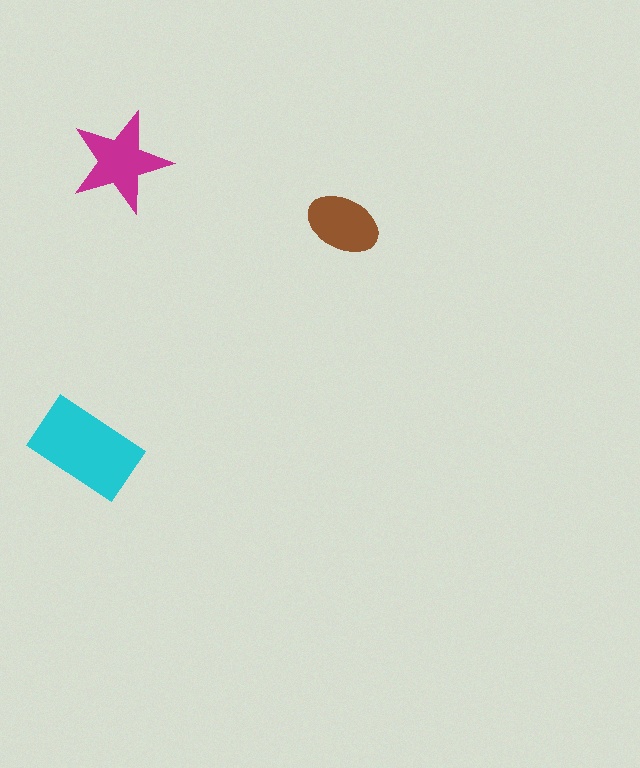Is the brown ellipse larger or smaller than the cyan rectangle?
Smaller.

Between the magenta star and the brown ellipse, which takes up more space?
The magenta star.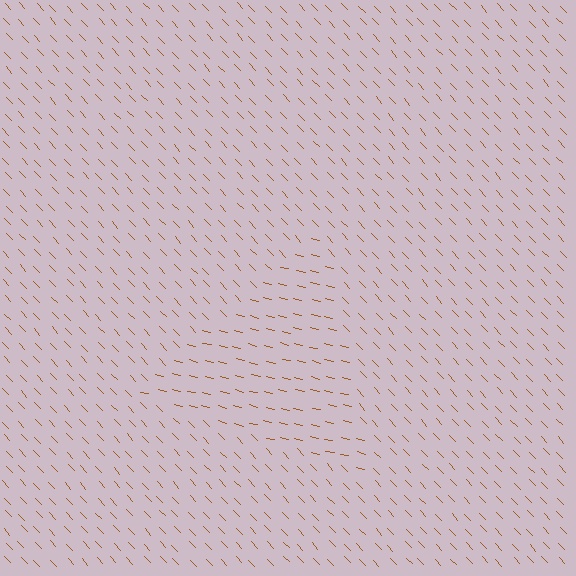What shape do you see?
I see a triangle.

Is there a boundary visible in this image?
Yes, there is a texture boundary formed by a change in line orientation.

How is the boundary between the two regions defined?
The boundary is defined purely by a change in line orientation (approximately 32 degrees difference). All lines are the same color and thickness.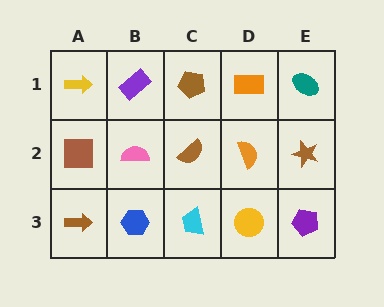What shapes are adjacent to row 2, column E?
A teal ellipse (row 1, column E), a purple pentagon (row 3, column E), an orange semicircle (row 2, column D).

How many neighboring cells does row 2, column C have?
4.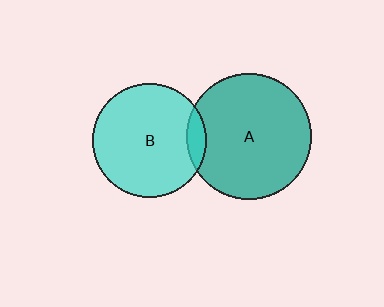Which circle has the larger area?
Circle A (teal).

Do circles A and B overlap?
Yes.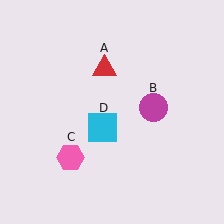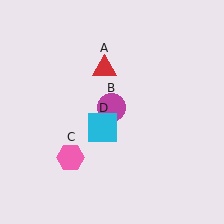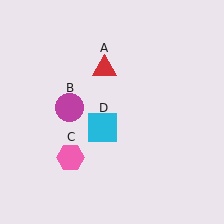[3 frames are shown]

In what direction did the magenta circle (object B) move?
The magenta circle (object B) moved left.